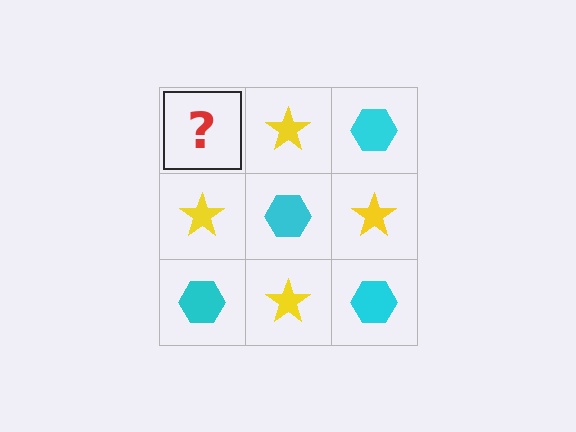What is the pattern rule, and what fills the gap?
The rule is that it alternates cyan hexagon and yellow star in a checkerboard pattern. The gap should be filled with a cyan hexagon.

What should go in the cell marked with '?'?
The missing cell should contain a cyan hexagon.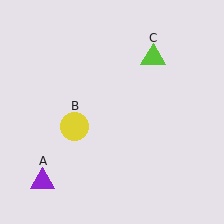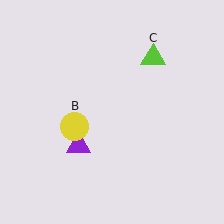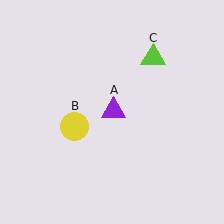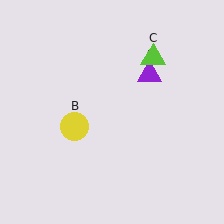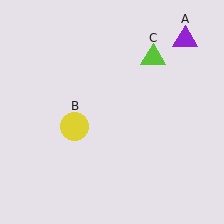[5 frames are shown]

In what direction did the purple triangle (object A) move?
The purple triangle (object A) moved up and to the right.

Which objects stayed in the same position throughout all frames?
Yellow circle (object B) and lime triangle (object C) remained stationary.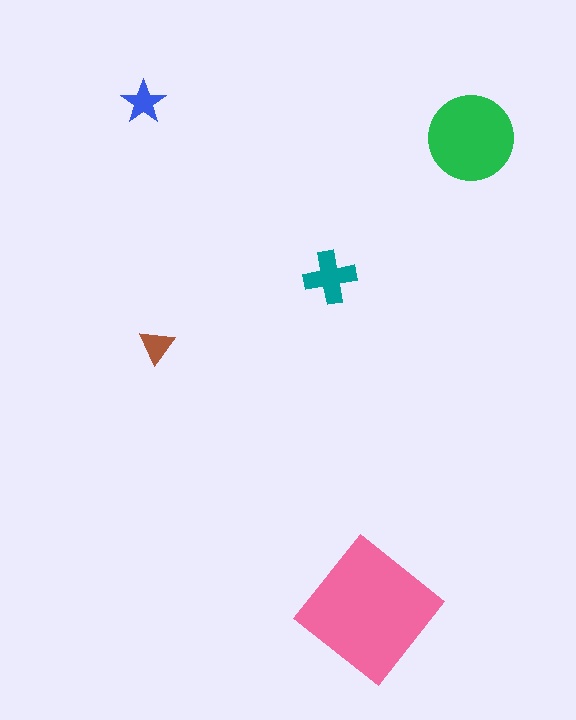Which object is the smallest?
The brown triangle.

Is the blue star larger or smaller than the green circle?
Smaller.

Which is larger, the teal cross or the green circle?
The green circle.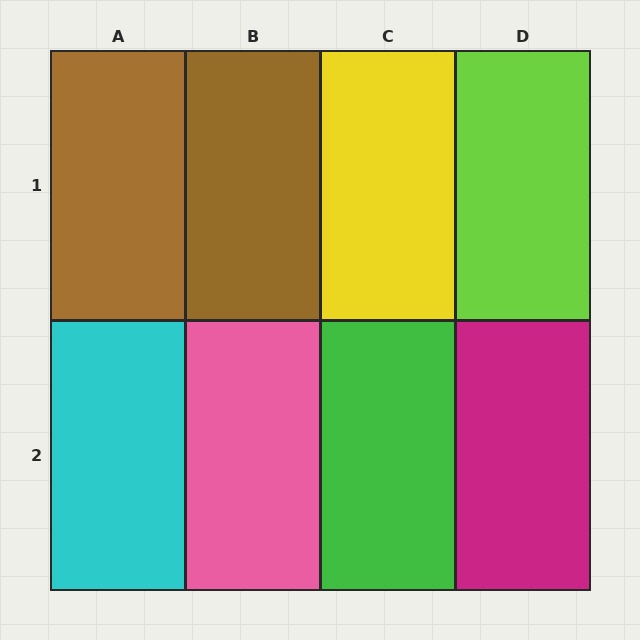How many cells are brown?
2 cells are brown.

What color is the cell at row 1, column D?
Lime.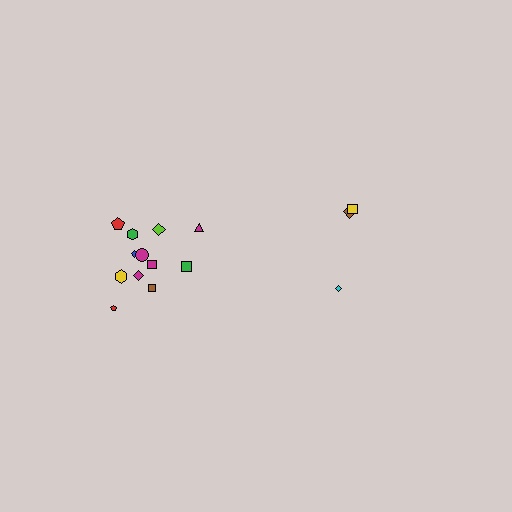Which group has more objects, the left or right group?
The left group.